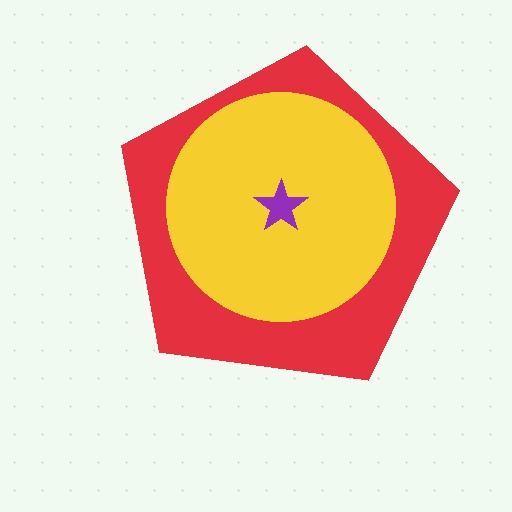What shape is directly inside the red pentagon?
The yellow circle.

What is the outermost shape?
The red pentagon.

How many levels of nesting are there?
3.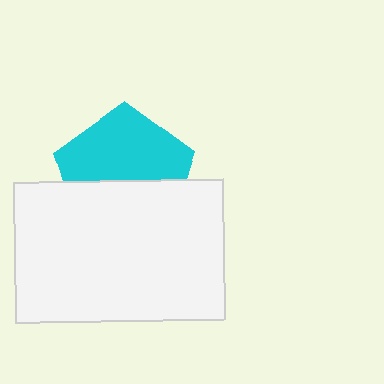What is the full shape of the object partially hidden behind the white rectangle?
The partially hidden object is a cyan pentagon.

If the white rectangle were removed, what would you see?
You would see the complete cyan pentagon.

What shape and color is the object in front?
The object in front is a white rectangle.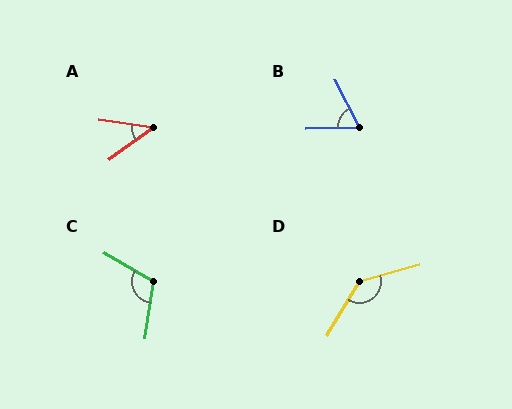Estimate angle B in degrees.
Approximately 64 degrees.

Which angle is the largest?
D, at approximately 137 degrees.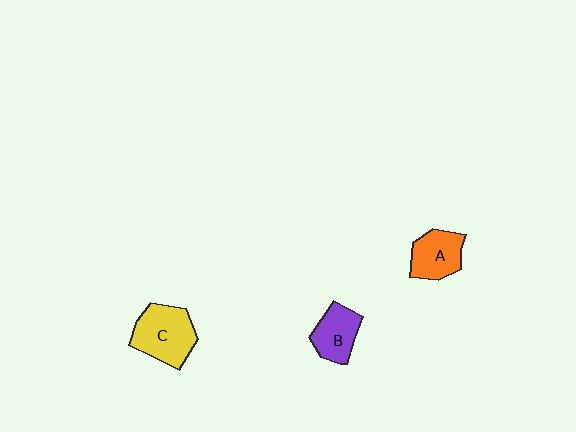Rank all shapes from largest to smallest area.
From largest to smallest: C (yellow), A (orange), B (purple).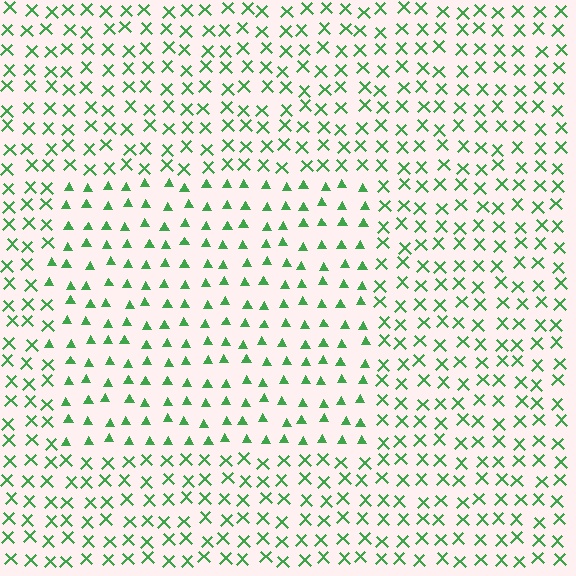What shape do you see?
I see a rectangle.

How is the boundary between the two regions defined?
The boundary is defined by a change in element shape: triangles inside vs. X marks outside. All elements share the same color and spacing.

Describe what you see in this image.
The image is filled with small green elements arranged in a uniform grid. A rectangle-shaped region contains triangles, while the surrounding area contains X marks. The boundary is defined purely by the change in element shape.